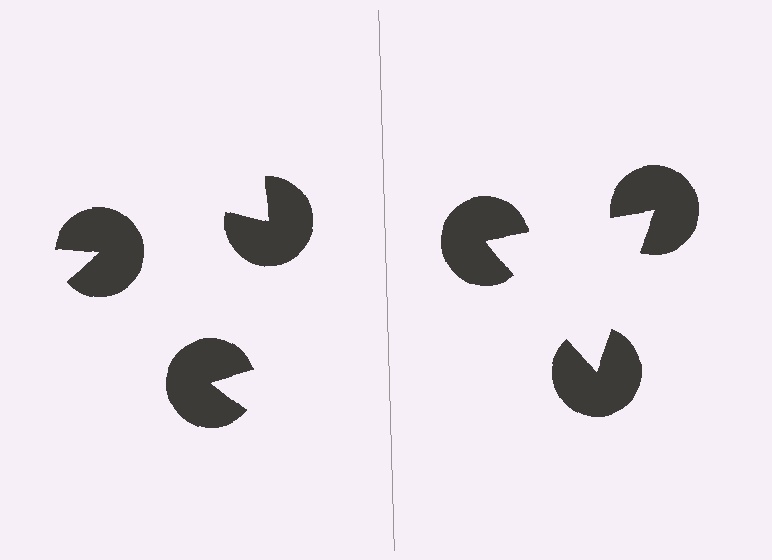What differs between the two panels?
The pac-man discs are positioned identically on both sides; only the wedge orientations differ. On the right they align to a triangle; on the left they are misaligned.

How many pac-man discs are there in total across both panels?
6 — 3 on each side.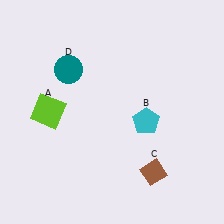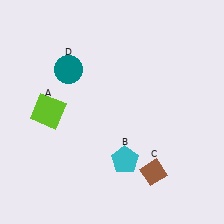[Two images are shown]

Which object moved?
The cyan pentagon (B) moved down.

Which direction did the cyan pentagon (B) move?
The cyan pentagon (B) moved down.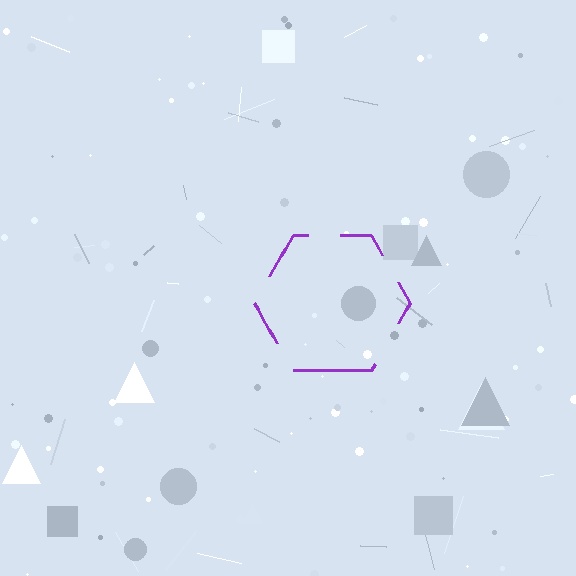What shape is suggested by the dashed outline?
The dashed outline suggests a hexagon.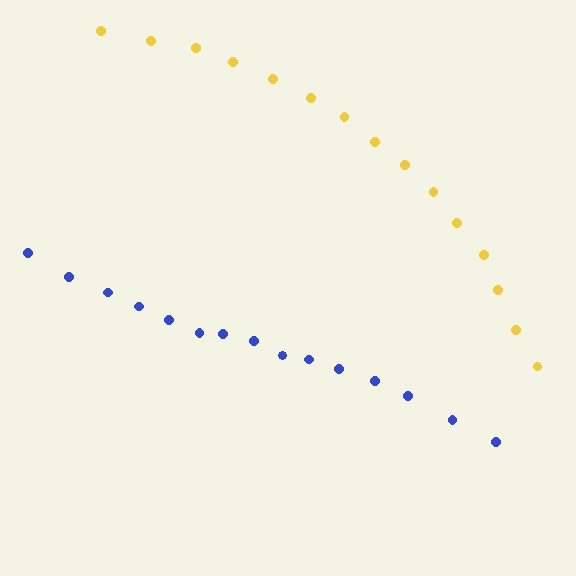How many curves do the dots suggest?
There are 2 distinct paths.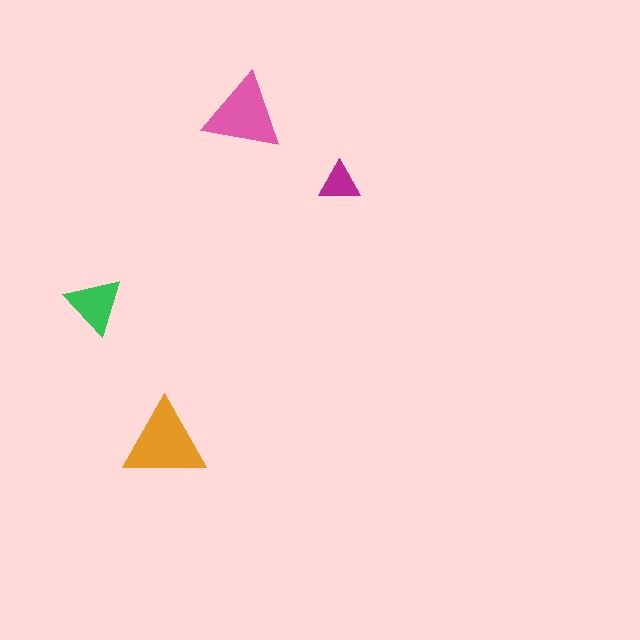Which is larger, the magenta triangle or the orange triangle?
The orange one.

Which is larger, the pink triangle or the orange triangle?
The orange one.